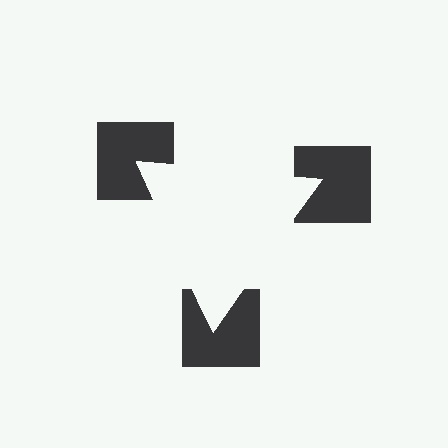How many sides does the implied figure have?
3 sides.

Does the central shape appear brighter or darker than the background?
It typically appears slightly brighter than the background, even though no actual brightness change is drawn.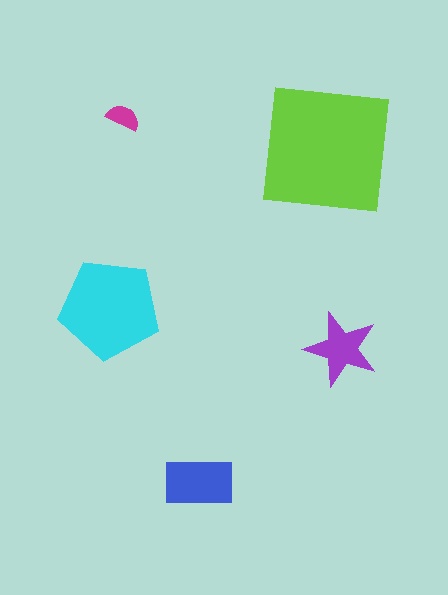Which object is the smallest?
The magenta semicircle.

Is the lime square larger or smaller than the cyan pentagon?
Larger.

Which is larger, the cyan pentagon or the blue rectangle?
The cyan pentagon.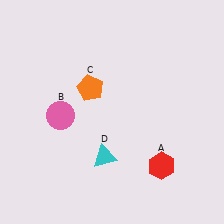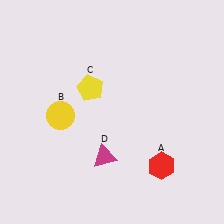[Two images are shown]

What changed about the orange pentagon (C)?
In Image 1, C is orange. In Image 2, it changed to yellow.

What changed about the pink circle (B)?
In Image 1, B is pink. In Image 2, it changed to yellow.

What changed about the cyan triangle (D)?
In Image 1, D is cyan. In Image 2, it changed to magenta.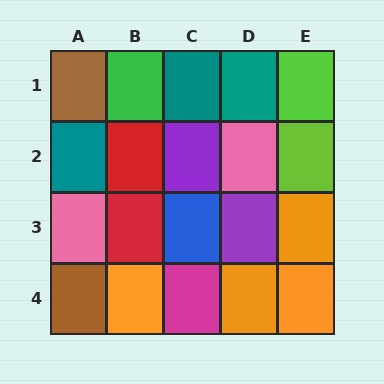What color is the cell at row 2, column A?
Teal.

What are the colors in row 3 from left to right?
Pink, red, blue, purple, orange.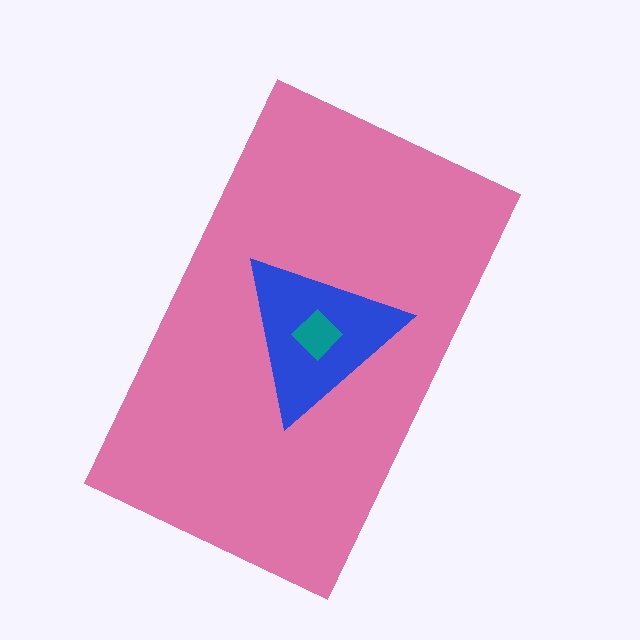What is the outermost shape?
The pink rectangle.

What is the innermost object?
The teal diamond.